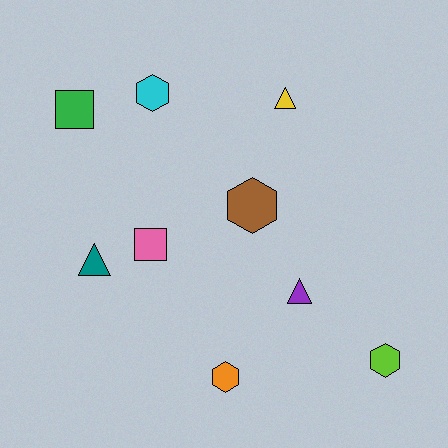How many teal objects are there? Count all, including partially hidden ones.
There is 1 teal object.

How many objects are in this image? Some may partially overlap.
There are 9 objects.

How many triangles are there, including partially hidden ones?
There are 3 triangles.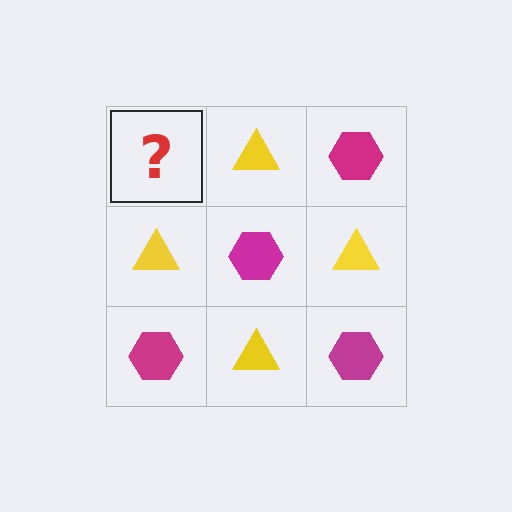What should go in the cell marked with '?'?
The missing cell should contain a magenta hexagon.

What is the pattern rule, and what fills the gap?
The rule is that it alternates magenta hexagon and yellow triangle in a checkerboard pattern. The gap should be filled with a magenta hexagon.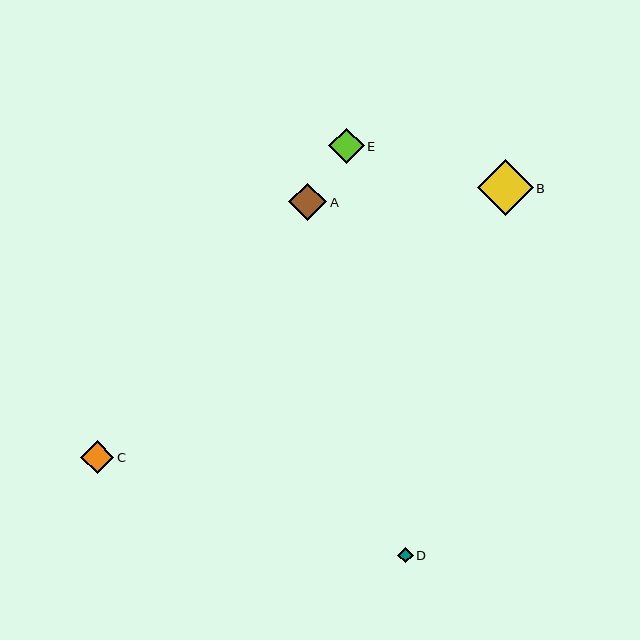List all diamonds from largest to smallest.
From largest to smallest: B, A, E, C, D.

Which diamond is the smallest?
Diamond D is the smallest with a size of approximately 16 pixels.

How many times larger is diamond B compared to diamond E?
Diamond B is approximately 1.6 times the size of diamond E.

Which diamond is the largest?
Diamond B is the largest with a size of approximately 56 pixels.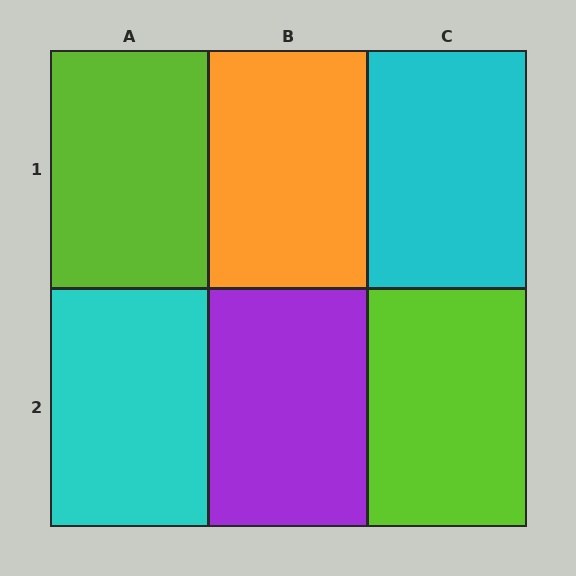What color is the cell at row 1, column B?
Orange.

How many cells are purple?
1 cell is purple.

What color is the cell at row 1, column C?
Cyan.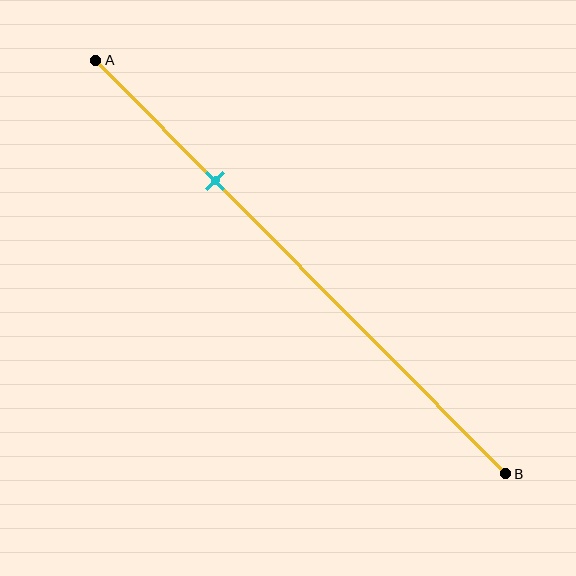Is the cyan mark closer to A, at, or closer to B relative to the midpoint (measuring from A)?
The cyan mark is closer to point A than the midpoint of segment AB.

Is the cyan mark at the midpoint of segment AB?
No, the mark is at about 30% from A, not at the 50% midpoint.